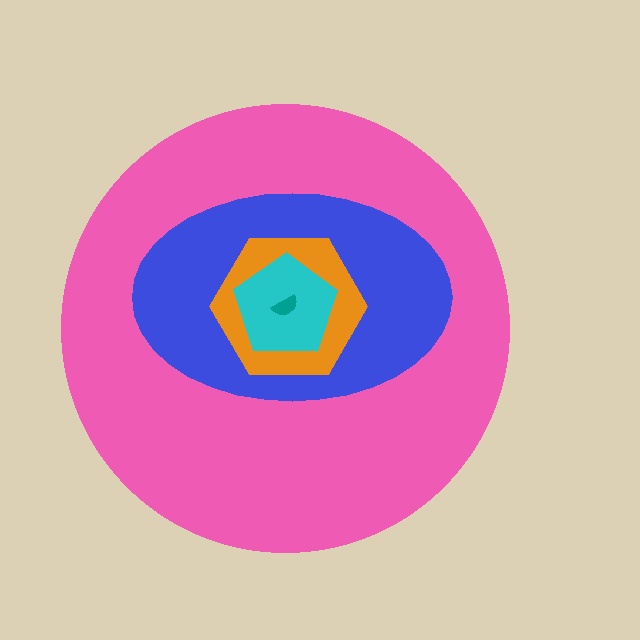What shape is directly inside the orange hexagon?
The cyan pentagon.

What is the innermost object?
The teal semicircle.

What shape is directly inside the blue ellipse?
The orange hexagon.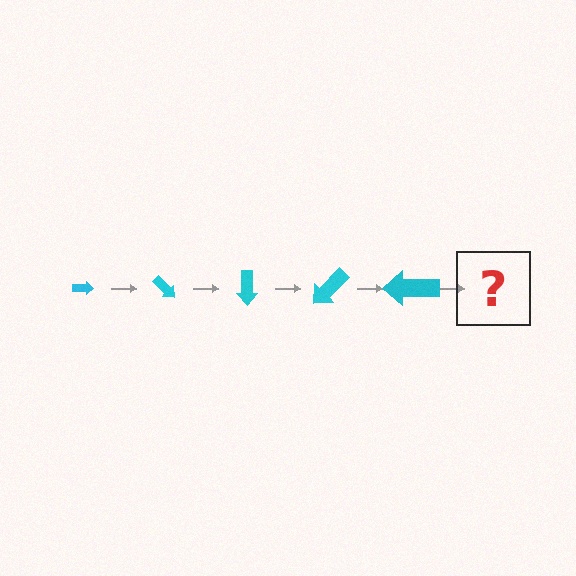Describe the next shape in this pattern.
It should be an arrow, larger than the previous one and rotated 225 degrees from the start.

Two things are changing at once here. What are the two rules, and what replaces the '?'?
The two rules are that the arrow grows larger each step and it rotates 45 degrees each step. The '?' should be an arrow, larger than the previous one and rotated 225 degrees from the start.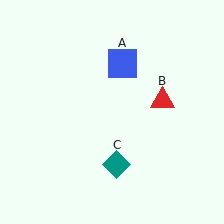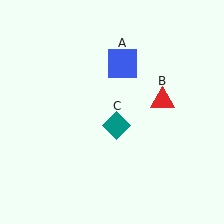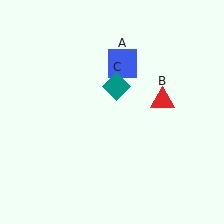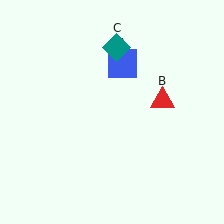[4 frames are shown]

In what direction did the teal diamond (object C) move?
The teal diamond (object C) moved up.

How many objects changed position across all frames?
1 object changed position: teal diamond (object C).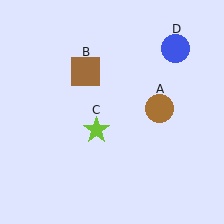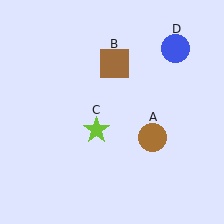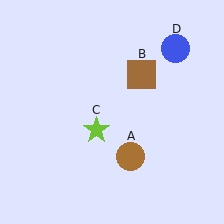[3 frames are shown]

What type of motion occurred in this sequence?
The brown circle (object A), brown square (object B) rotated clockwise around the center of the scene.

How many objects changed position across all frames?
2 objects changed position: brown circle (object A), brown square (object B).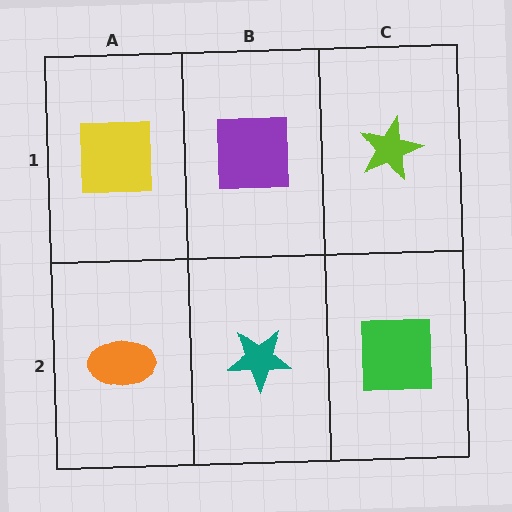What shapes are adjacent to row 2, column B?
A purple square (row 1, column B), an orange ellipse (row 2, column A), a green square (row 2, column C).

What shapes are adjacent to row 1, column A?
An orange ellipse (row 2, column A), a purple square (row 1, column B).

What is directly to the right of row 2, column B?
A green square.